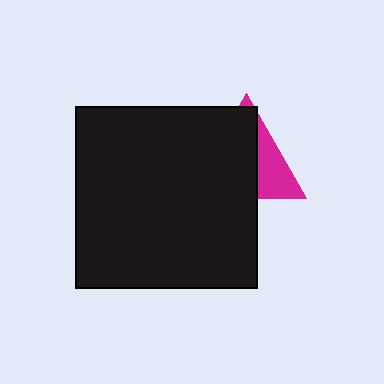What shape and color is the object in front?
The object in front is a black square.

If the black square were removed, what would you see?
You would see the complete magenta triangle.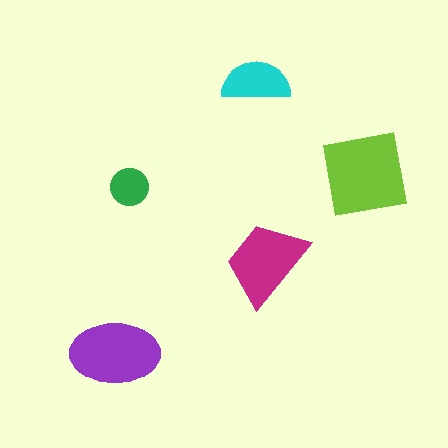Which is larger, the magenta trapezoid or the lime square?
The lime square.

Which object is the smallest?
The green circle.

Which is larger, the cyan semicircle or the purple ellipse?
The purple ellipse.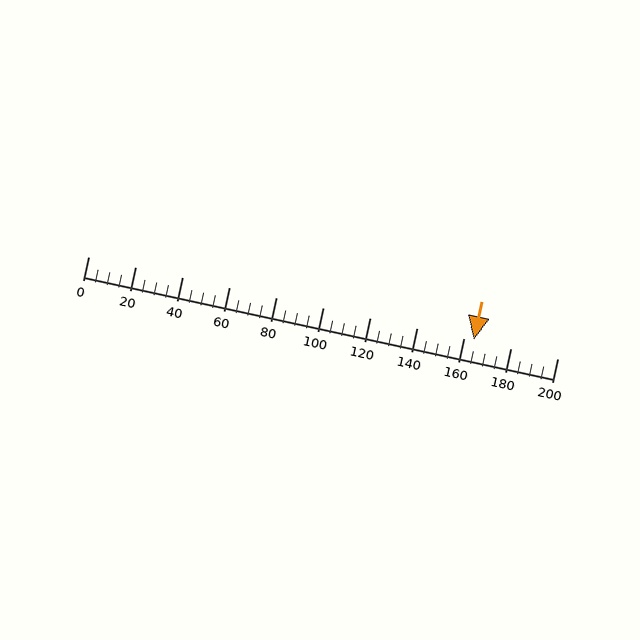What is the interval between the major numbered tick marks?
The major tick marks are spaced 20 units apart.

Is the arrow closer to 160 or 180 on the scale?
The arrow is closer to 160.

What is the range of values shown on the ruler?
The ruler shows values from 0 to 200.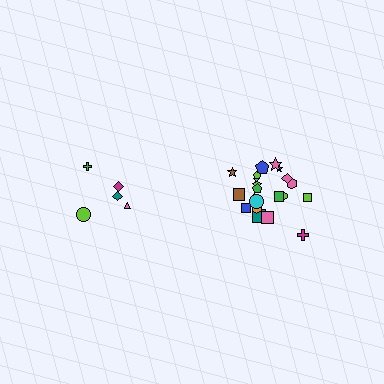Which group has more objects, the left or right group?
The right group.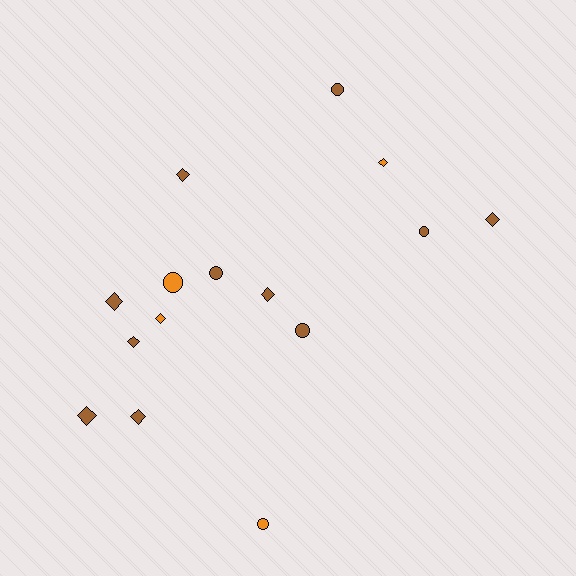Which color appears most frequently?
Brown, with 11 objects.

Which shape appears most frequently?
Diamond, with 9 objects.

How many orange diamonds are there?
There are 2 orange diamonds.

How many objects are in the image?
There are 15 objects.